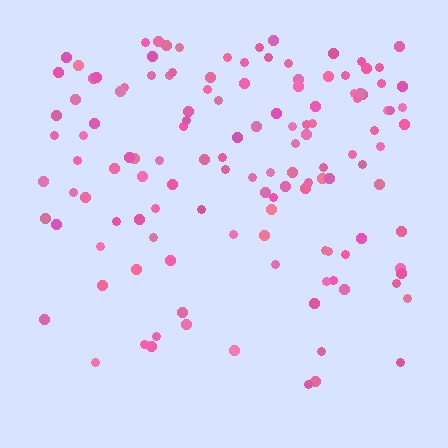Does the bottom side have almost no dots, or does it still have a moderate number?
Still a moderate number, just noticeably fewer than the top.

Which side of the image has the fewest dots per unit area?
The bottom.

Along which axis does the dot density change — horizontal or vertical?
Vertical.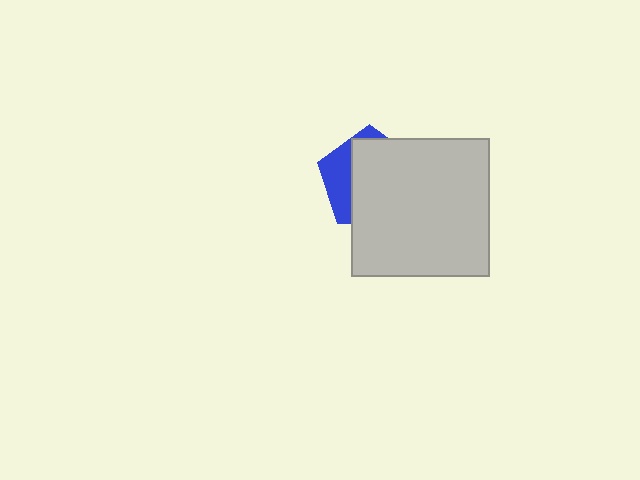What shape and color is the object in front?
The object in front is a light gray square.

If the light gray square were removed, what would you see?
You would see the complete blue pentagon.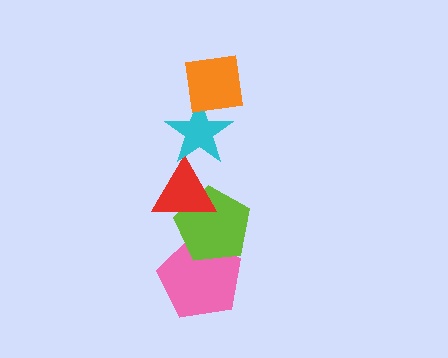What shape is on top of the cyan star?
The orange square is on top of the cyan star.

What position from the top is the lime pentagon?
The lime pentagon is 4th from the top.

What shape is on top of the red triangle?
The cyan star is on top of the red triangle.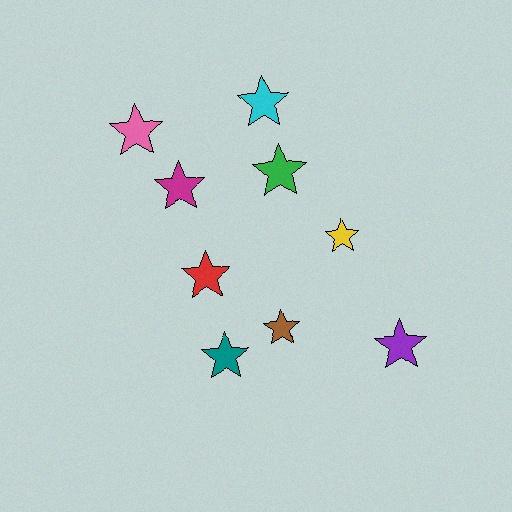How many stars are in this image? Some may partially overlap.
There are 9 stars.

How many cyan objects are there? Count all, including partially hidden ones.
There is 1 cyan object.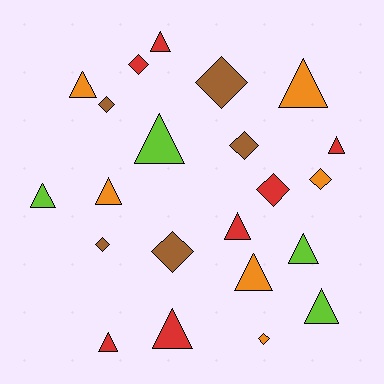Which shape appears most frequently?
Triangle, with 13 objects.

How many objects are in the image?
There are 22 objects.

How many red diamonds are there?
There are 2 red diamonds.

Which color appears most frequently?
Red, with 7 objects.